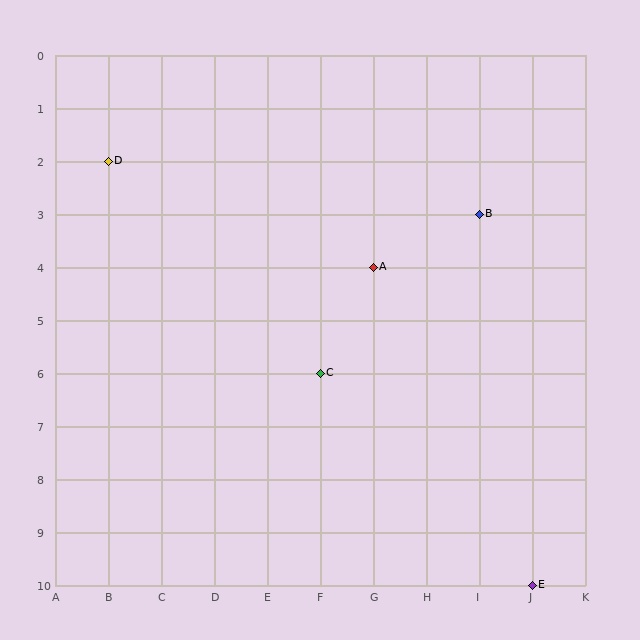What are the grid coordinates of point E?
Point E is at grid coordinates (J, 10).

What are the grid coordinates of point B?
Point B is at grid coordinates (I, 3).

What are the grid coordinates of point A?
Point A is at grid coordinates (G, 4).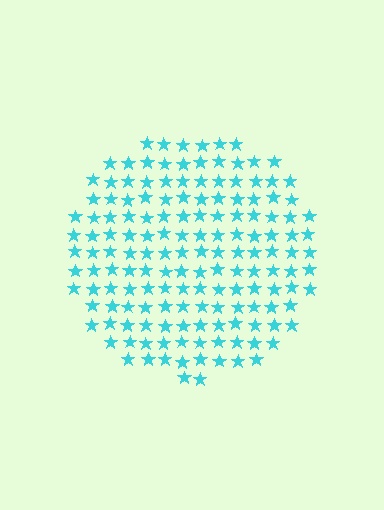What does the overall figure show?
The overall figure shows a circle.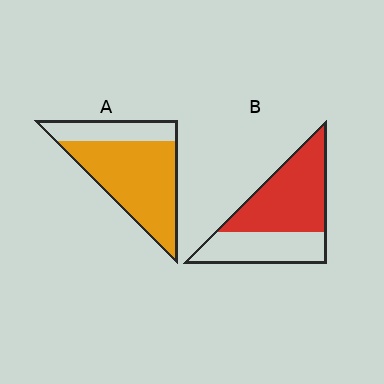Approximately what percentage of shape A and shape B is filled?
A is approximately 75% and B is approximately 60%.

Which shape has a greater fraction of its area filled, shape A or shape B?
Shape A.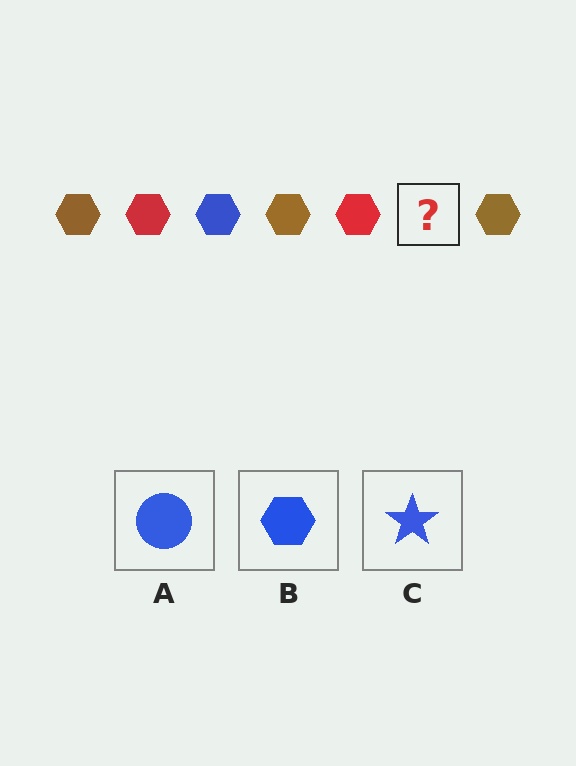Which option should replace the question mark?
Option B.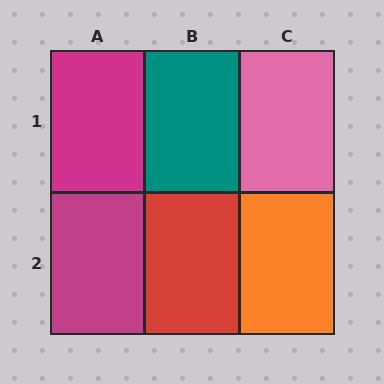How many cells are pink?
1 cell is pink.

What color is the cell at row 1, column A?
Magenta.